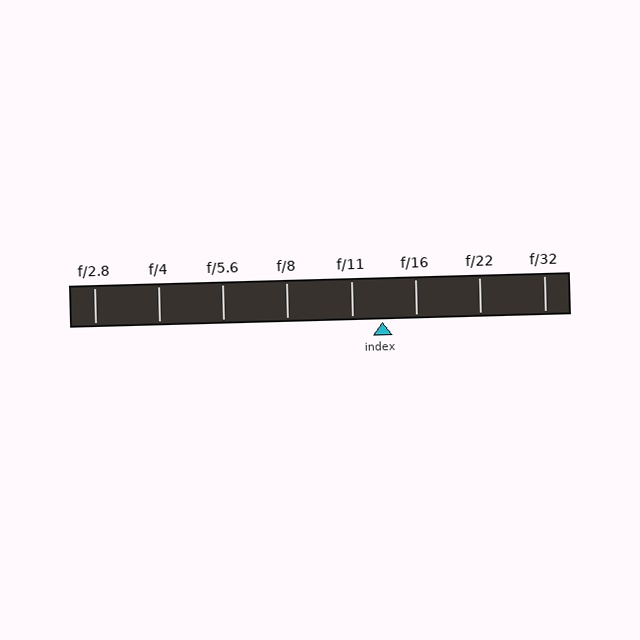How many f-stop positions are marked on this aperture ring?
There are 8 f-stop positions marked.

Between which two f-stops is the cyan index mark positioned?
The index mark is between f/11 and f/16.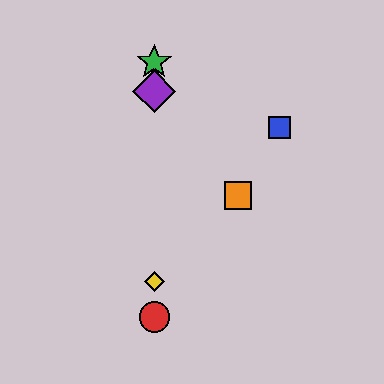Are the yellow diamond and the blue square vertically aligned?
No, the yellow diamond is at x≈154 and the blue square is at x≈279.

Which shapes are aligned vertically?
The red circle, the green star, the yellow diamond, the purple diamond are aligned vertically.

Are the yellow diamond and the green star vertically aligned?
Yes, both are at x≈154.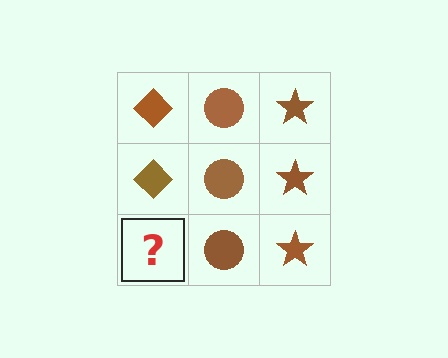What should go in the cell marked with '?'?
The missing cell should contain a brown diamond.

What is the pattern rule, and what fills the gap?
The rule is that each column has a consistent shape. The gap should be filled with a brown diamond.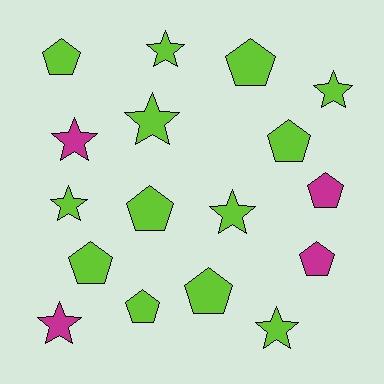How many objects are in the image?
There are 17 objects.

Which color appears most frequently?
Lime, with 13 objects.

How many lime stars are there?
There are 6 lime stars.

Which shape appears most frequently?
Pentagon, with 9 objects.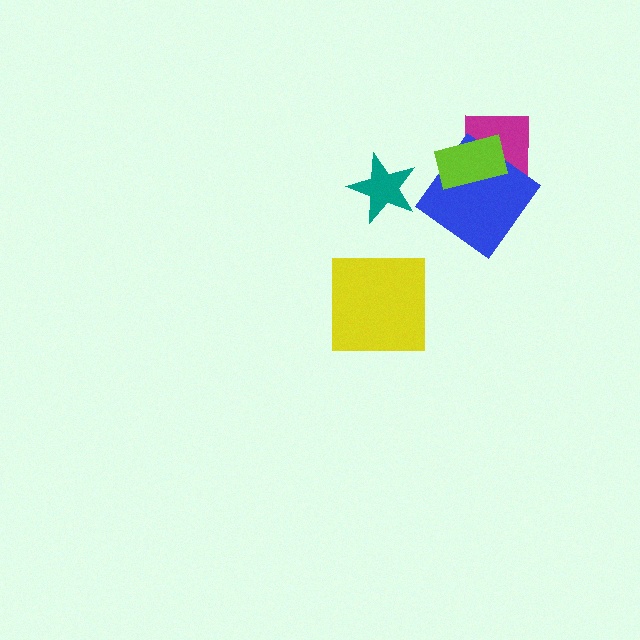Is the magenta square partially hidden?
Yes, it is partially covered by another shape.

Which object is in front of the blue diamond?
The lime rectangle is in front of the blue diamond.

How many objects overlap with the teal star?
0 objects overlap with the teal star.